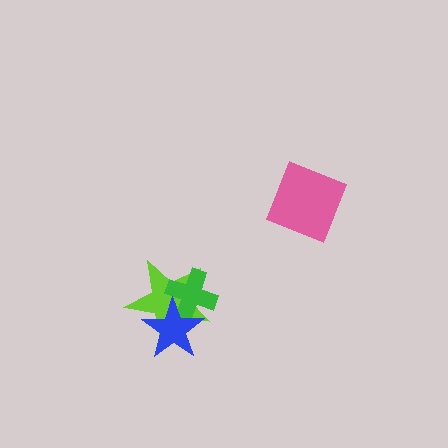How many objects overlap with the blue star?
2 objects overlap with the blue star.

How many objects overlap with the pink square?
0 objects overlap with the pink square.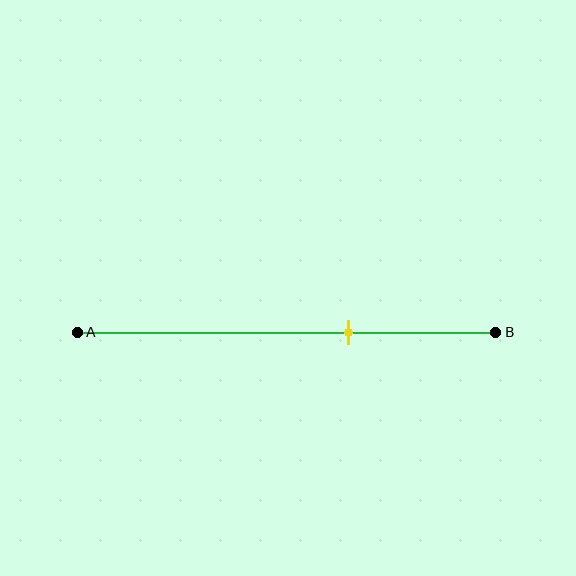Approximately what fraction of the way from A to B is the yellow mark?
The yellow mark is approximately 65% of the way from A to B.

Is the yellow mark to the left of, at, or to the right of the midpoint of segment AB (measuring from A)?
The yellow mark is to the right of the midpoint of segment AB.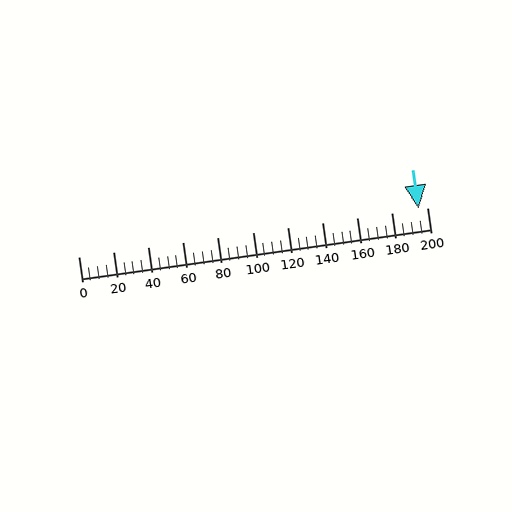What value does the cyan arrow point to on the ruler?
The cyan arrow points to approximately 195.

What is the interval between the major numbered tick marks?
The major tick marks are spaced 20 units apart.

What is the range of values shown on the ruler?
The ruler shows values from 0 to 200.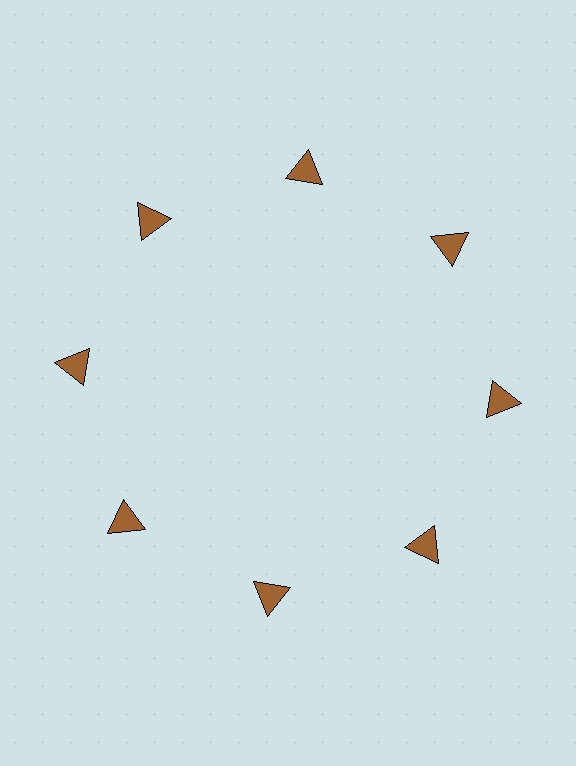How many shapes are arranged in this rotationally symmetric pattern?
There are 8 shapes, arranged in 8 groups of 1.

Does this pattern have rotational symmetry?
Yes, this pattern has 8-fold rotational symmetry. It looks the same after rotating 45 degrees around the center.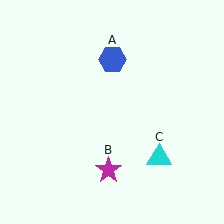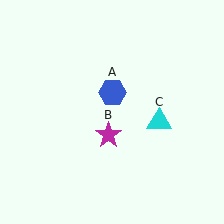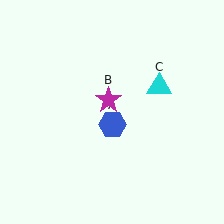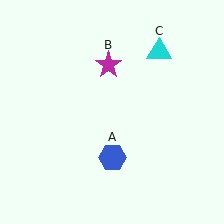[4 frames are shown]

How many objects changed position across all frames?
3 objects changed position: blue hexagon (object A), magenta star (object B), cyan triangle (object C).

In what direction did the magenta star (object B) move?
The magenta star (object B) moved up.